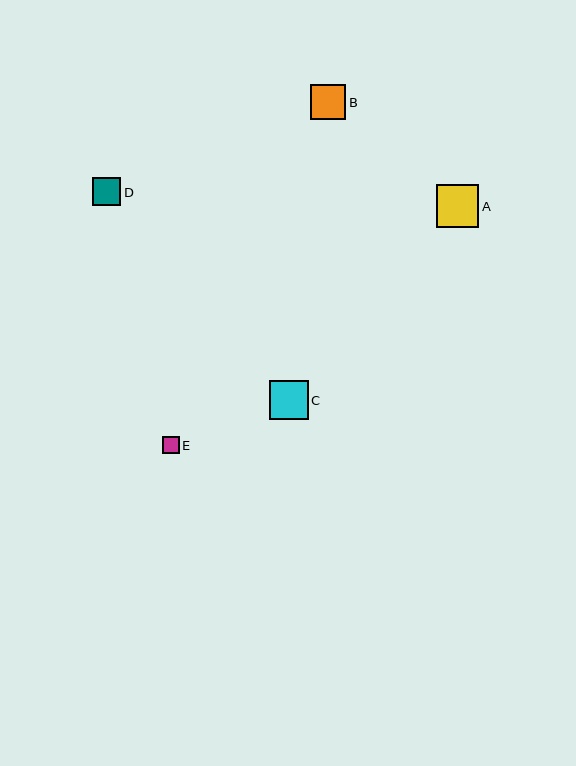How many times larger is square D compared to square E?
Square D is approximately 1.7 times the size of square E.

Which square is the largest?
Square A is the largest with a size of approximately 42 pixels.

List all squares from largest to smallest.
From largest to smallest: A, C, B, D, E.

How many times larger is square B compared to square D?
Square B is approximately 1.2 times the size of square D.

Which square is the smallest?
Square E is the smallest with a size of approximately 17 pixels.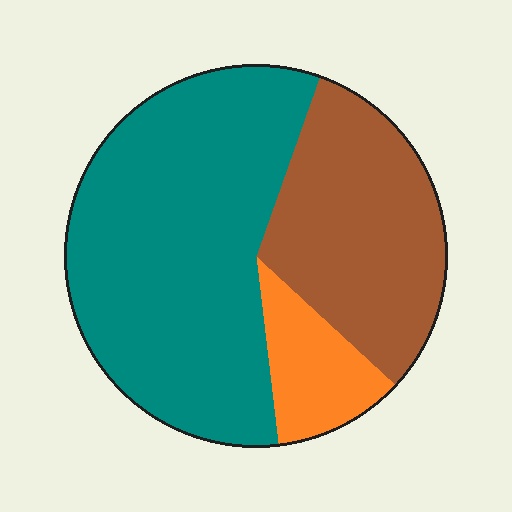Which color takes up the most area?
Teal, at roughly 55%.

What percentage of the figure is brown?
Brown takes up about one third (1/3) of the figure.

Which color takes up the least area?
Orange, at roughly 10%.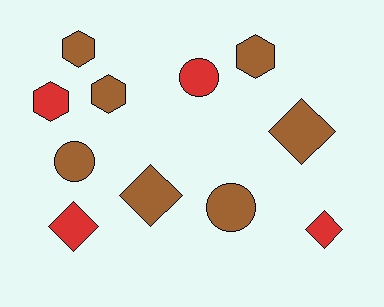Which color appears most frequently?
Brown, with 7 objects.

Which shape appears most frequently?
Hexagon, with 4 objects.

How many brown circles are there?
There are 2 brown circles.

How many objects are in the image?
There are 11 objects.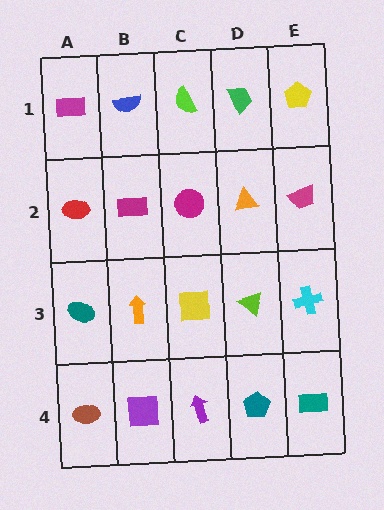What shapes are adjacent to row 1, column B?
A magenta rectangle (row 2, column B), a magenta rectangle (row 1, column A), a lime semicircle (row 1, column C).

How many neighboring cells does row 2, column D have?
4.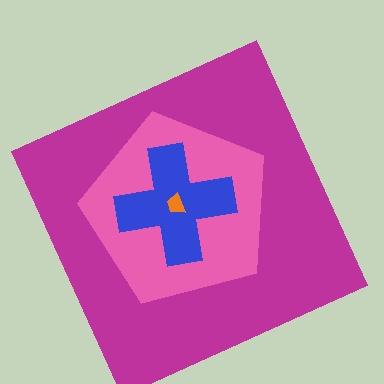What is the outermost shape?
The magenta square.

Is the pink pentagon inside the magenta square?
Yes.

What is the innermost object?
The orange trapezoid.